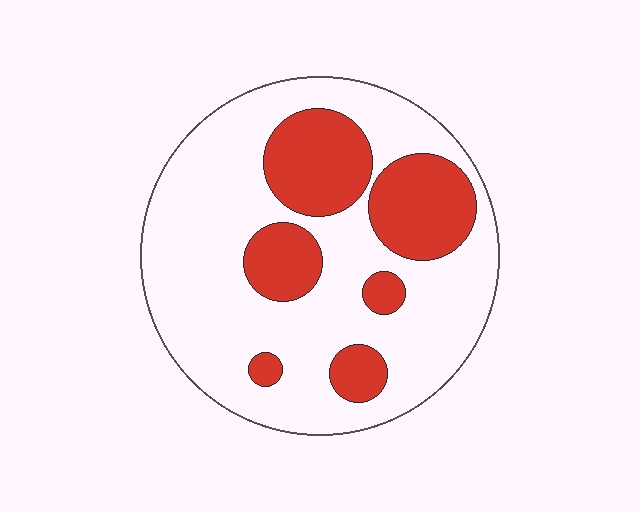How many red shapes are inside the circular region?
6.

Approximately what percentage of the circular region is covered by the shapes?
Approximately 30%.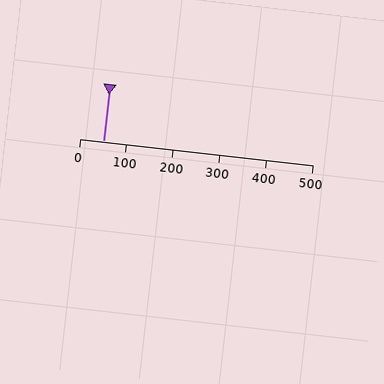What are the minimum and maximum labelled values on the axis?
The axis runs from 0 to 500.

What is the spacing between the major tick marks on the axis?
The major ticks are spaced 100 apart.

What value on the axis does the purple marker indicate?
The marker indicates approximately 50.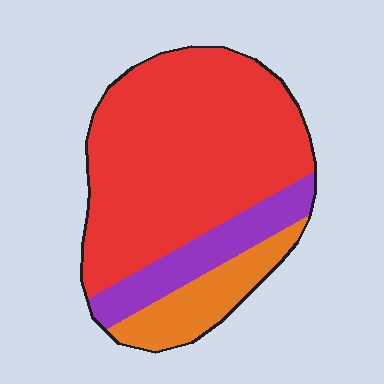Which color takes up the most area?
Red, at roughly 70%.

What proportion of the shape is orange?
Orange covers 15% of the shape.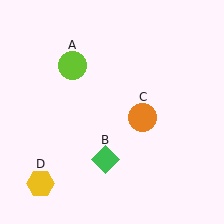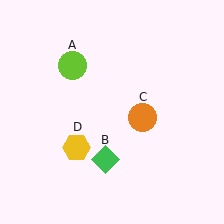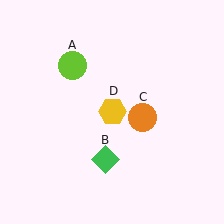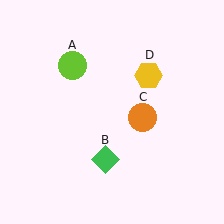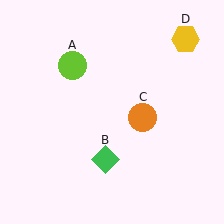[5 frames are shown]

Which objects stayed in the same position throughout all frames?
Lime circle (object A) and green diamond (object B) and orange circle (object C) remained stationary.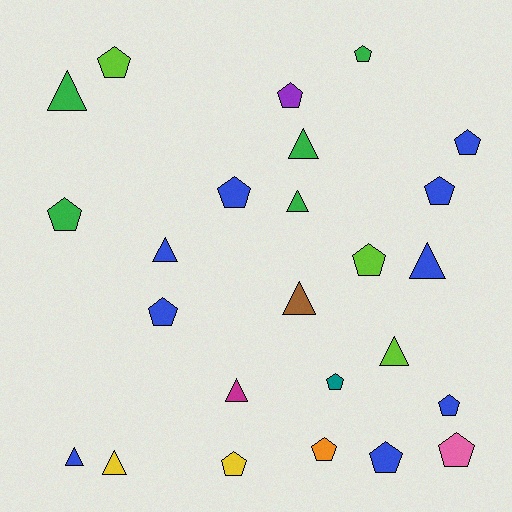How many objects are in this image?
There are 25 objects.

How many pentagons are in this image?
There are 15 pentagons.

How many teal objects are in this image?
There is 1 teal object.